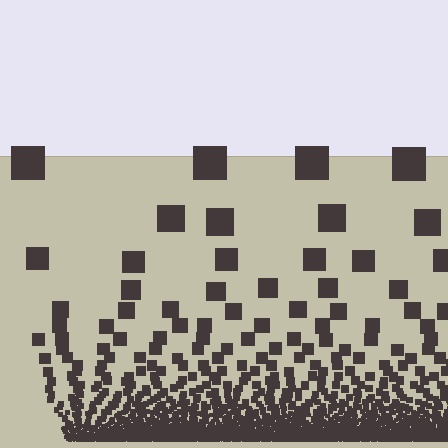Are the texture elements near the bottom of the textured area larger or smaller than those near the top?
Smaller. The gradient is inverted — elements near the bottom are smaller and denser.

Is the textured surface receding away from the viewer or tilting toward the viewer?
The surface appears to tilt toward the viewer. Texture elements get larger and sparser toward the top.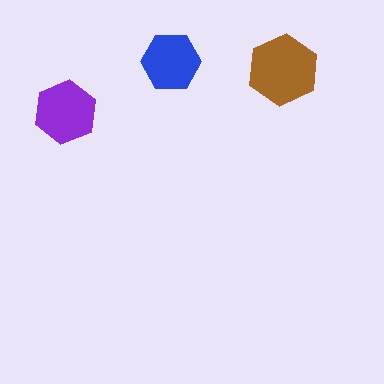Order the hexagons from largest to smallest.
the brown one, the purple one, the blue one.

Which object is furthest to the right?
The brown hexagon is rightmost.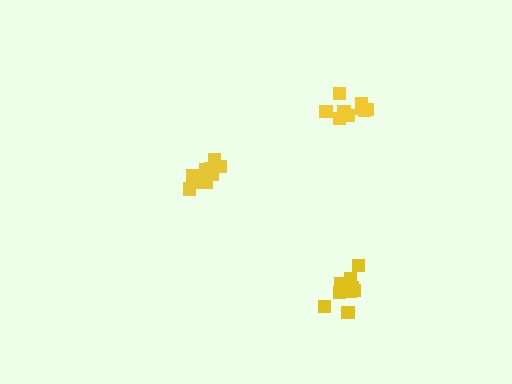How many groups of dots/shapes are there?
There are 3 groups.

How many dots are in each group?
Group 1: 10 dots, Group 2: 9 dots, Group 3: 11 dots (30 total).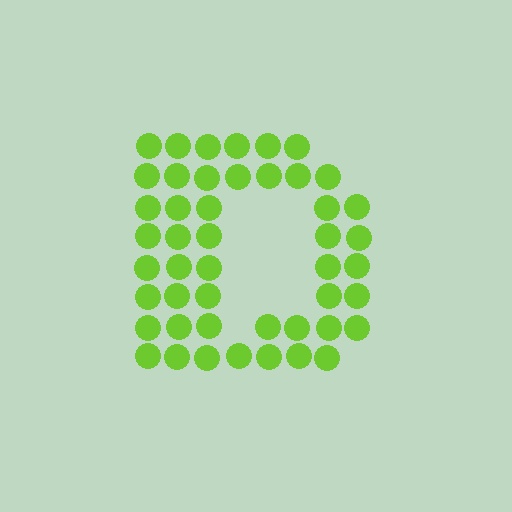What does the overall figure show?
The overall figure shows the letter D.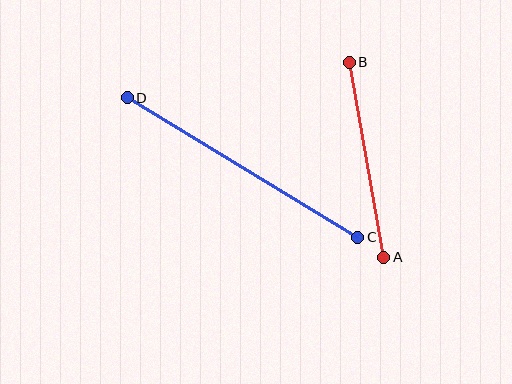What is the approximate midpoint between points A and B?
The midpoint is at approximately (366, 160) pixels.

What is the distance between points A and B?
The distance is approximately 198 pixels.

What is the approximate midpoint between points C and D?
The midpoint is at approximately (242, 168) pixels.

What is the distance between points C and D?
The distance is approximately 269 pixels.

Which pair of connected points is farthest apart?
Points C and D are farthest apart.